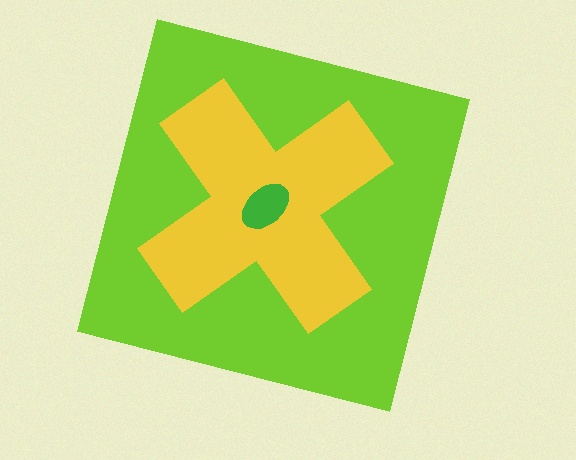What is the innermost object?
The green ellipse.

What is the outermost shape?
The lime square.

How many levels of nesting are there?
3.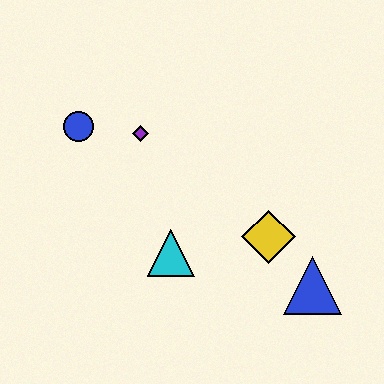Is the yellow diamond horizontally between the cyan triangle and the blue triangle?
Yes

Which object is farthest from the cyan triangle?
The blue circle is farthest from the cyan triangle.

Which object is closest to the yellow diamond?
The blue triangle is closest to the yellow diamond.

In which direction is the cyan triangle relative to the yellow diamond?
The cyan triangle is to the left of the yellow diamond.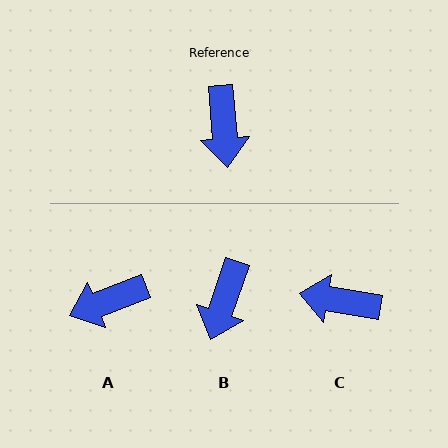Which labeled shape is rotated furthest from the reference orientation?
C, about 104 degrees away.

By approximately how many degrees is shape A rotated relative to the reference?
Approximately 73 degrees clockwise.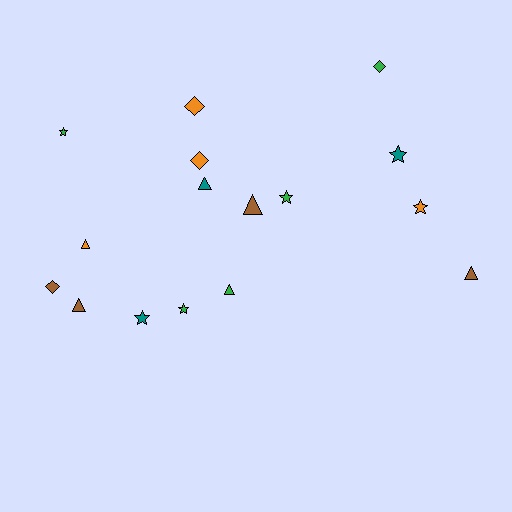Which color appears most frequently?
Green, with 5 objects.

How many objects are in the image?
There are 16 objects.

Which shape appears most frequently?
Triangle, with 6 objects.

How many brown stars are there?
There are no brown stars.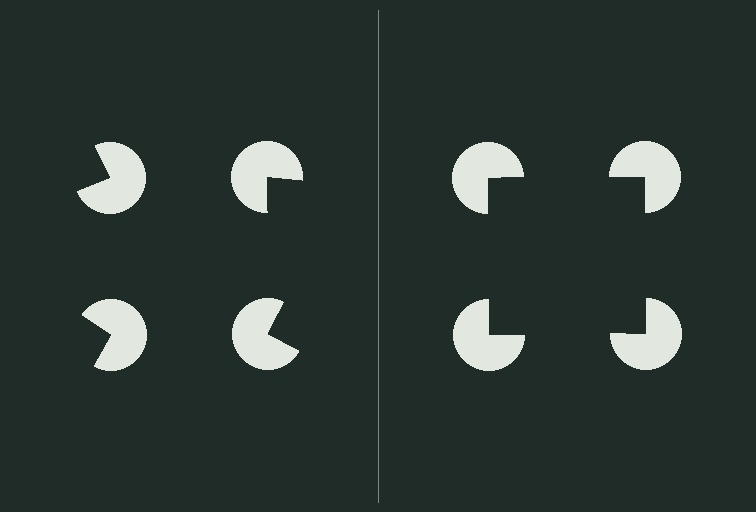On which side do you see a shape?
An illusory square appears on the right side. On the left side the wedge cuts are rotated, so no coherent shape forms.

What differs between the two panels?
The pac-man discs are positioned identically on both sides; only the wedge orientations differ. On the right they align to a square; on the left they are misaligned.